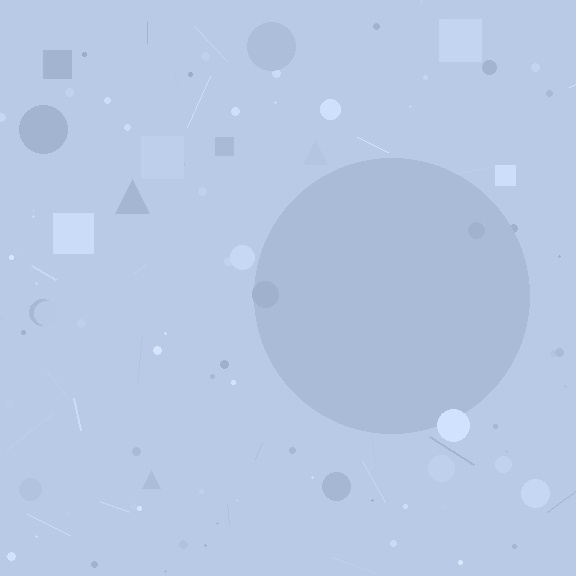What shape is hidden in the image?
A circle is hidden in the image.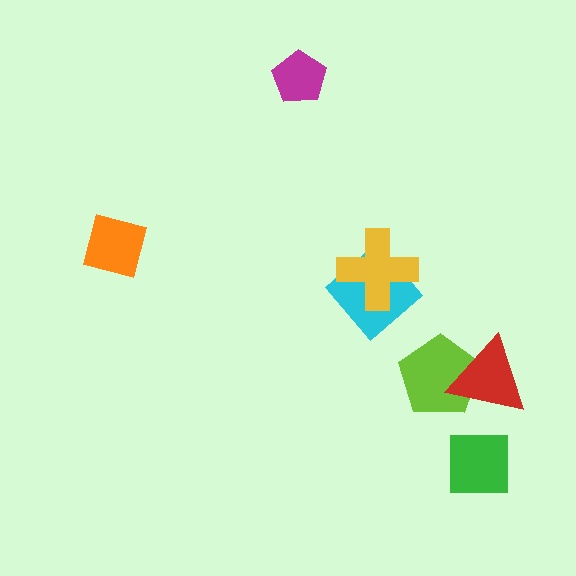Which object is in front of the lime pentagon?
The red triangle is in front of the lime pentagon.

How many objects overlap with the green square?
0 objects overlap with the green square.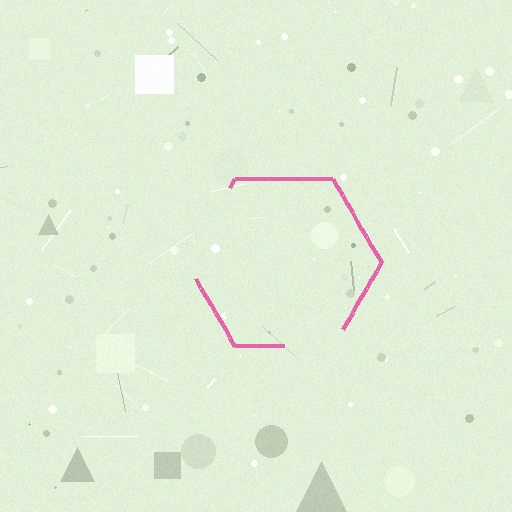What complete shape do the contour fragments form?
The contour fragments form a hexagon.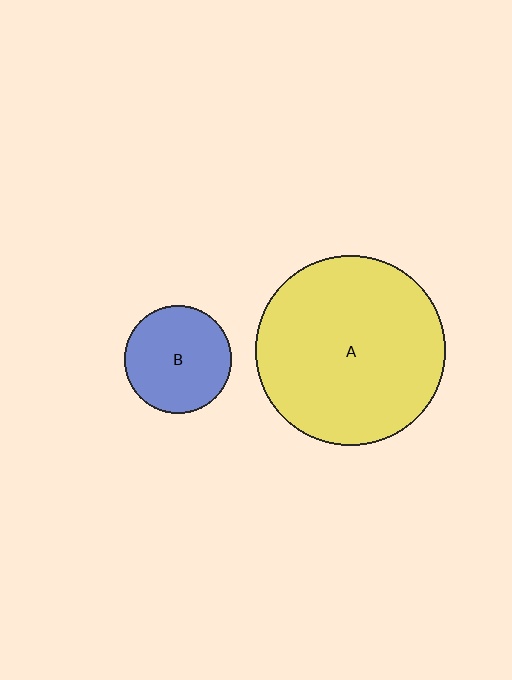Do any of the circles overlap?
No, none of the circles overlap.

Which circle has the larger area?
Circle A (yellow).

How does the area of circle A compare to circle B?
Approximately 3.1 times.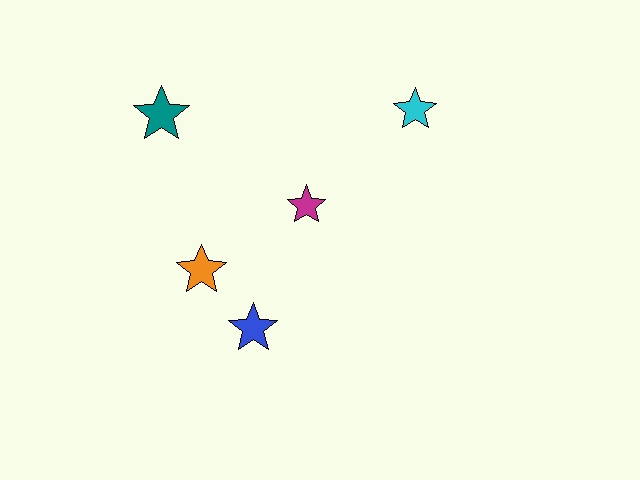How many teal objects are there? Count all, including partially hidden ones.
There is 1 teal object.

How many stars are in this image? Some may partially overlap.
There are 5 stars.